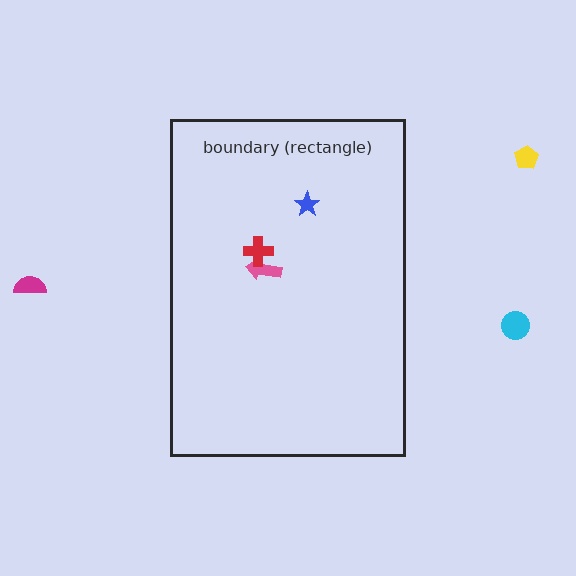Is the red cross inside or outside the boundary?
Inside.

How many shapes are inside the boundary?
3 inside, 3 outside.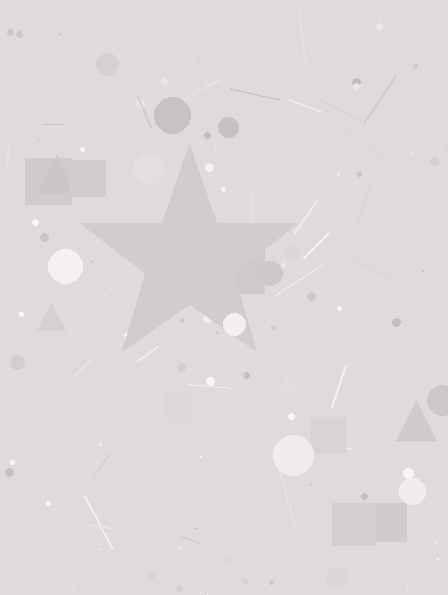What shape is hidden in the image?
A star is hidden in the image.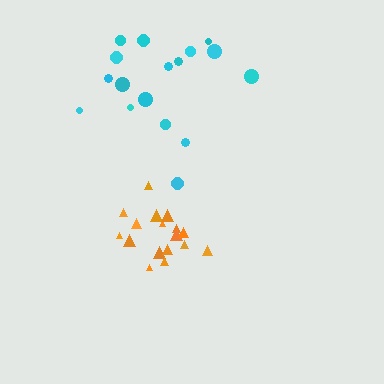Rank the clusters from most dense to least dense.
orange, cyan.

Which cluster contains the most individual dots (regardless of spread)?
Cyan (17).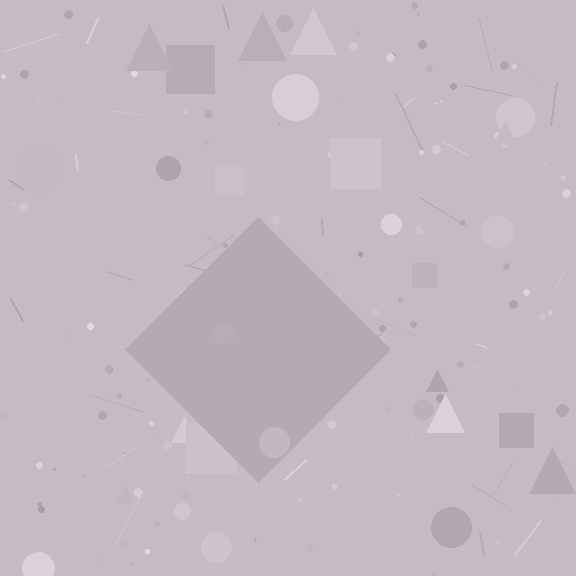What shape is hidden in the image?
A diamond is hidden in the image.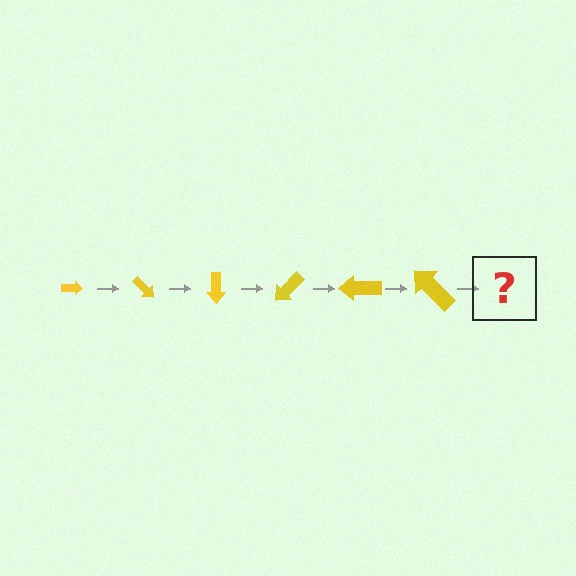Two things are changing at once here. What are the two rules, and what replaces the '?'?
The two rules are that the arrow grows larger each step and it rotates 45 degrees each step. The '?' should be an arrow, larger than the previous one and rotated 270 degrees from the start.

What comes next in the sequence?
The next element should be an arrow, larger than the previous one and rotated 270 degrees from the start.